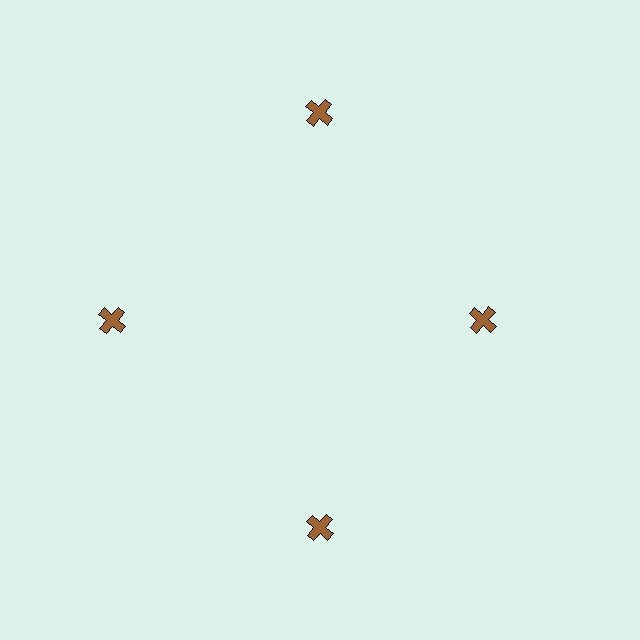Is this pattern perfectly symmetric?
No. The 4 brown crosses are arranged in a ring, but one element near the 3 o'clock position is pulled inward toward the center, breaking the 4-fold rotational symmetry.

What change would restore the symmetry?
The symmetry would be restored by moving it outward, back onto the ring so that all 4 crosses sit at equal angles and equal distance from the center.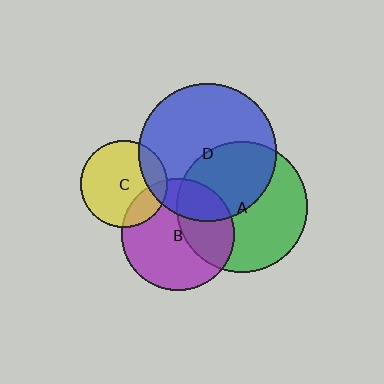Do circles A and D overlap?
Yes.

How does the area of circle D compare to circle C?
Approximately 2.5 times.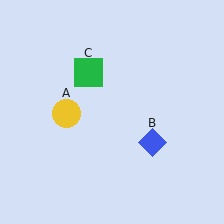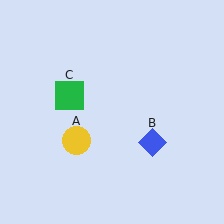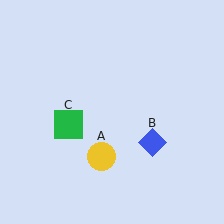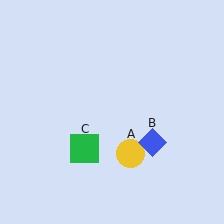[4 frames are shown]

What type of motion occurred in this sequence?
The yellow circle (object A), green square (object C) rotated counterclockwise around the center of the scene.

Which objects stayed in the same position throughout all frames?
Blue diamond (object B) remained stationary.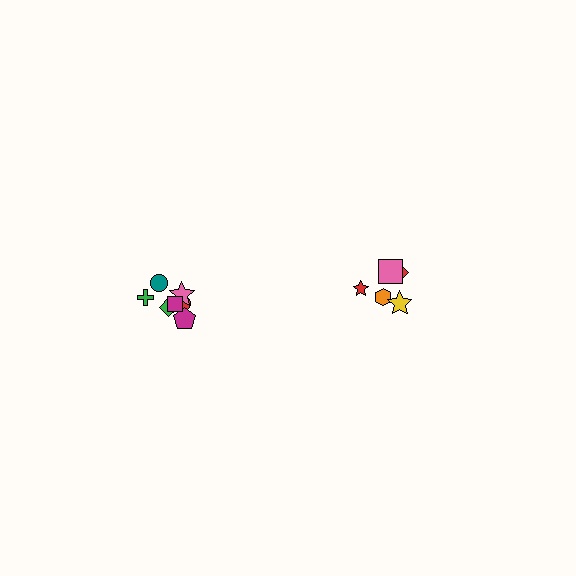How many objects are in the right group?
There are 5 objects.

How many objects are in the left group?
There are 7 objects.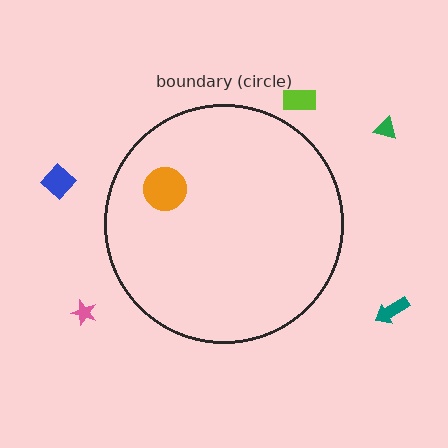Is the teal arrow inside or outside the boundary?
Outside.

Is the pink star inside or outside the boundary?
Outside.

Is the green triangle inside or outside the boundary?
Outside.